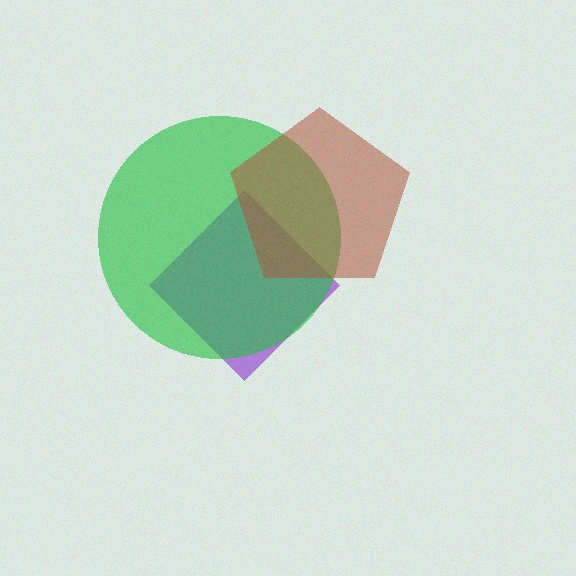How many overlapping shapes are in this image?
There are 3 overlapping shapes in the image.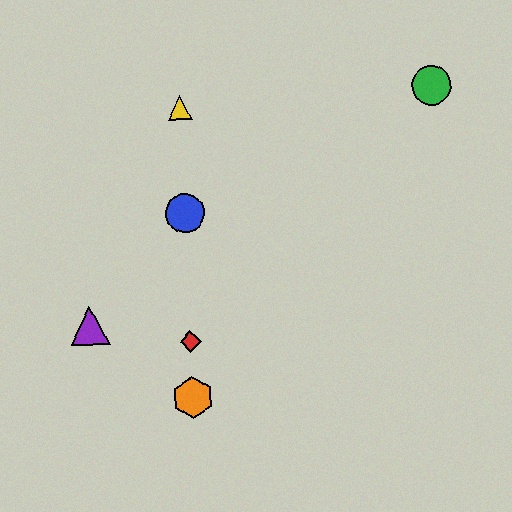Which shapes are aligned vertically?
The red diamond, the blue circle, the yellow triangle, the orange hexagon are aligned vertically.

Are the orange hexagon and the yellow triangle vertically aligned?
Yes, both are at x≈193.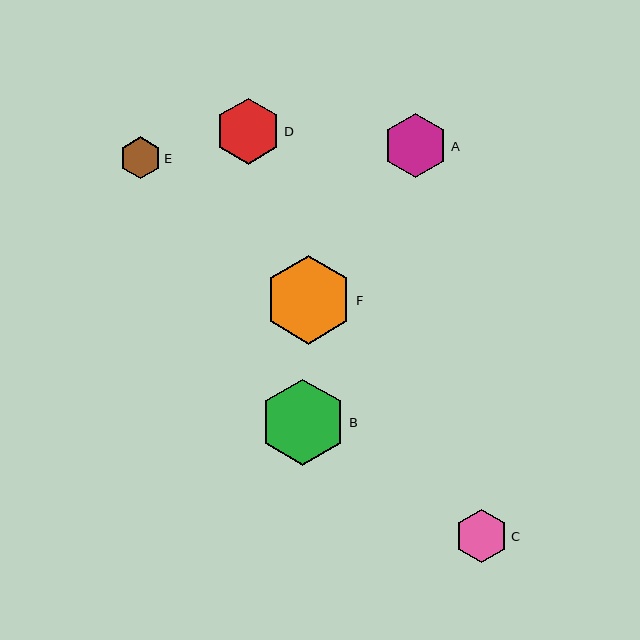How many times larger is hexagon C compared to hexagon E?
Hexagon C is approximately 1.3 times the size of hexagon E.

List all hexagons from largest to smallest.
From largest to smallest: F, B, D, A, C, E.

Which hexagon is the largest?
Hexagon F is the largest with a size of approximately 88 pixels.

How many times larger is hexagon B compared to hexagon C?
Hexagon B is approximately 1.6 times the size of hexagon C.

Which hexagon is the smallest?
Hexagon E is the smallest with a size of approximately 42 pixels.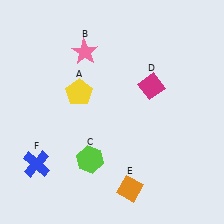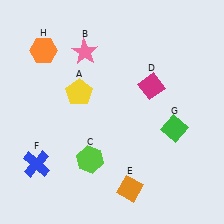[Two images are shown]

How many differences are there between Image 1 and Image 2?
There are 2 differences between the two images.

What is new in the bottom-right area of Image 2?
A green diamond (G) was added in the bottom-right area of Image 2.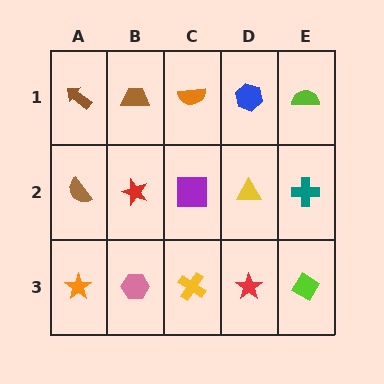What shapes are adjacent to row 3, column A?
A brown semicircle (row 2, column A), a pink hexagon (row 3, column B).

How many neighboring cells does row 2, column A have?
3.